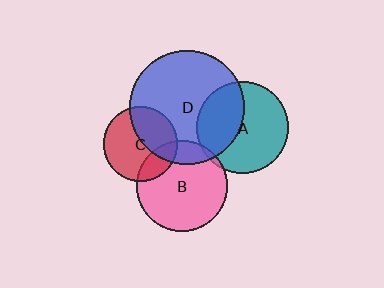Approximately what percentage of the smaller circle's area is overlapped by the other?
Approximately 40%.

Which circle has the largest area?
Circle D (blue).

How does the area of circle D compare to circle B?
Approximately 1.6 times.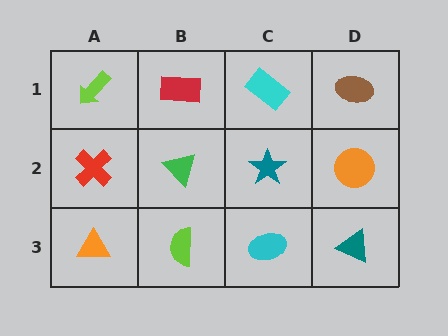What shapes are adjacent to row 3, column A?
A red cross (row 2, column A), a lime semicircle (row 3, column B).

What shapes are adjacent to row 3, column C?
A teal star (row 2, column C), a lime semicircle (row 3, column B), a teal triangle (row 3, column D).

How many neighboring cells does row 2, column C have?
4.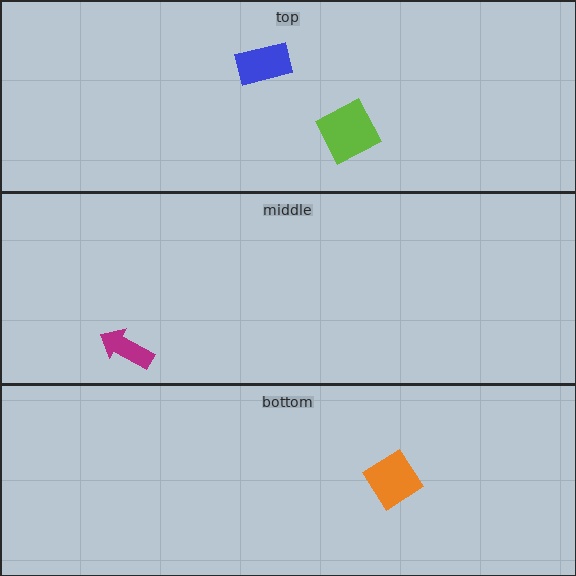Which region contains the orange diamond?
The bottom region.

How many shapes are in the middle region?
1.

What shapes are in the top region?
The blue rectangle, the lime square.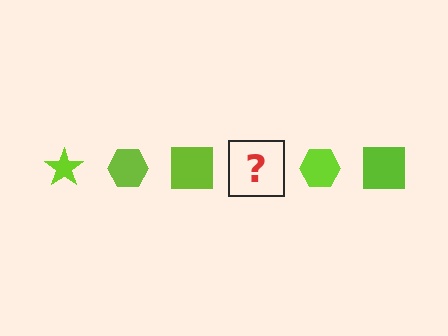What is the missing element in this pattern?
The missing element is a lime star.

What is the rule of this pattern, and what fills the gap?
The rule is that the pattern cycles through star, hexagon, square shapes in lime. The gap should be filled with a lime star.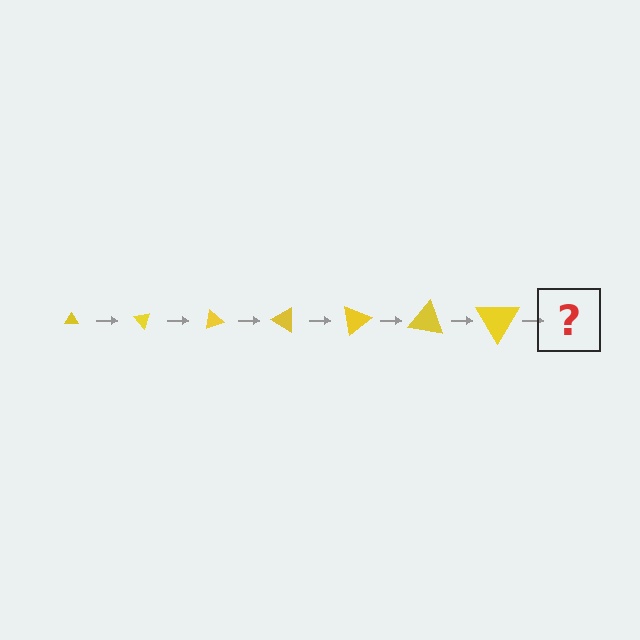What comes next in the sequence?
The next element should be a triangle, larger than the previous one and rotated 350 degrees from the start.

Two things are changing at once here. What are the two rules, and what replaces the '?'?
The two rules are that the triangle grows larger each step and it rotates 50 degrees each step. The '?' should be a triangle, larger than the previous one and rotated 350 degrees from the start.